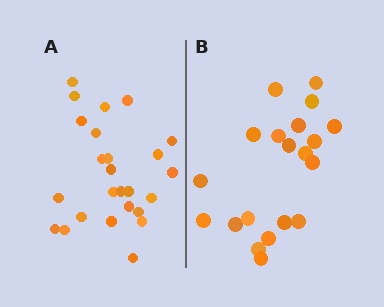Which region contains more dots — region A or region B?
Region A (the left region) has more dots.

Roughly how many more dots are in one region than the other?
Region A has about 5 more dots than region B.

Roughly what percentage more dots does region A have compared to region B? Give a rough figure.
About 25% more.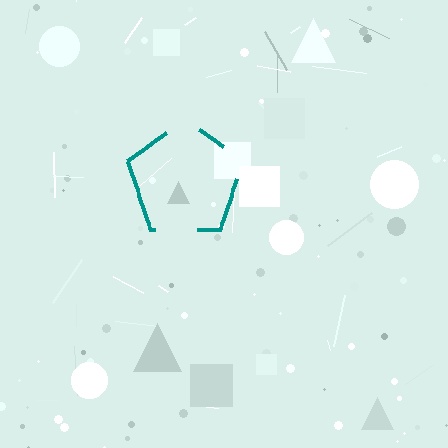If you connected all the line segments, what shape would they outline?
They would outline a pentagon.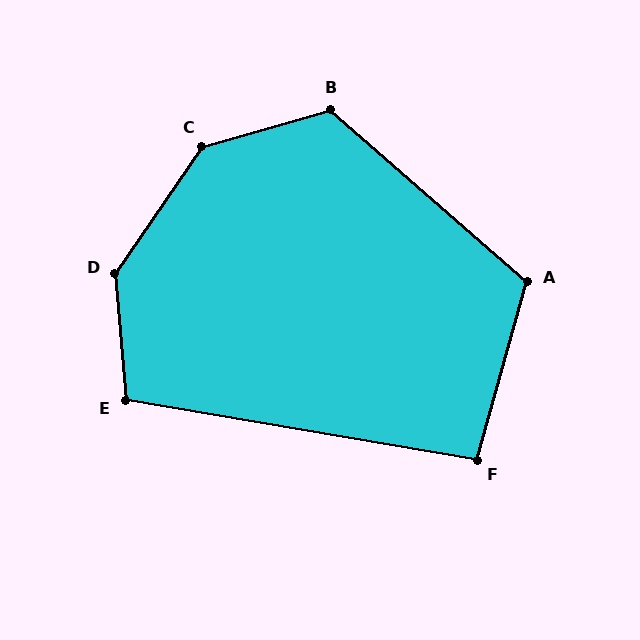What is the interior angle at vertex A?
Approximately 116 degrees (obtuse).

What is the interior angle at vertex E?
Approximately 104 degrees (obtuse).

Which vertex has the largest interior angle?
D, at approximately 141 degrees.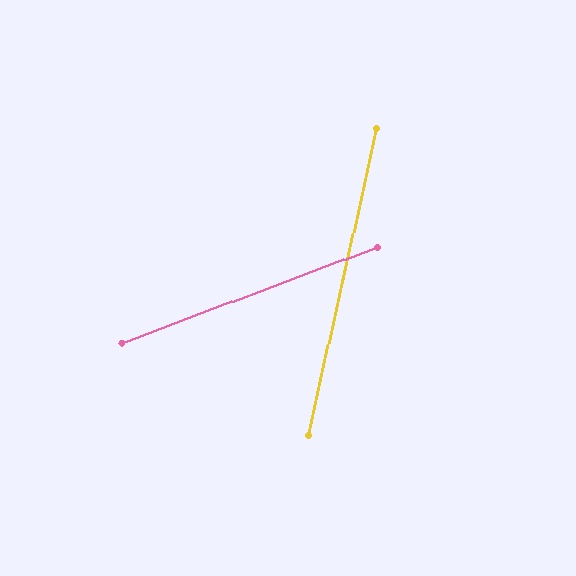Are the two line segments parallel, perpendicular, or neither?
Neither parallel nor perpendicular — they differ by about 57°.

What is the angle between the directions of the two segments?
Approximately 57 degrees.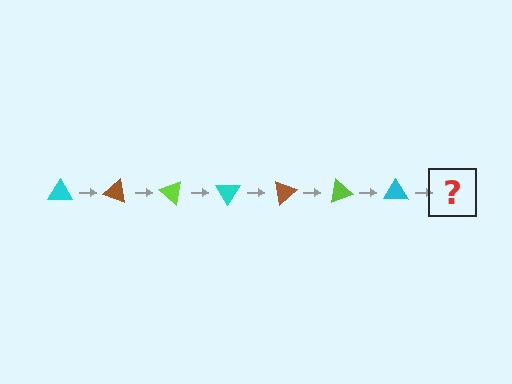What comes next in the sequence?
The next element should be a brown triangle, rotated 140 degrees from the start.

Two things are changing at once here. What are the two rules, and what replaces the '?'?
The two rules are that it rotates 20 degrees each step and the color cycles through cyan, brown, and lime. The '?' should be a brown triangle, rotated 140 degrees from the start.